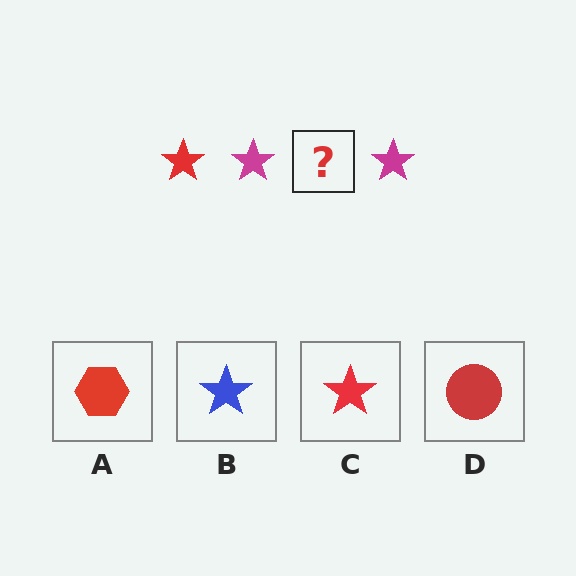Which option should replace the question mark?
Option C.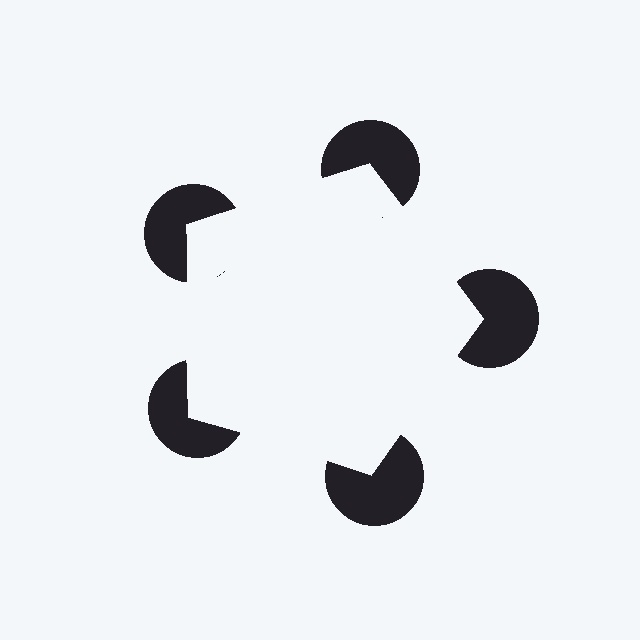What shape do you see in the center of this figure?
An illusory pentagon — its edges are inferred from the aligned wedge cuts in the pac-man discs, not physically drawn.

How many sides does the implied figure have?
5 sides.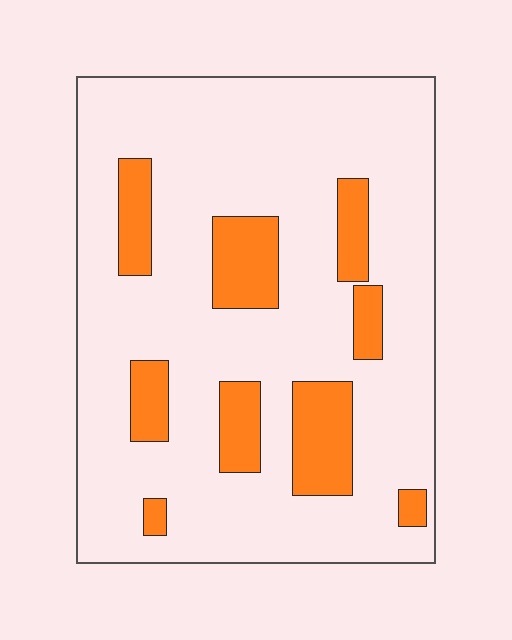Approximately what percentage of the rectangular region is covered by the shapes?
Approximately 20%.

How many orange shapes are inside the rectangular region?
9.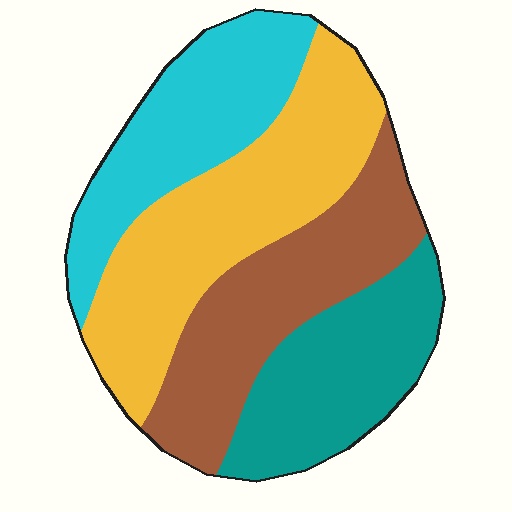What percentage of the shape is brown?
Brown covers about 25% of the shape.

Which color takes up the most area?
Yellow, at roughly 30%.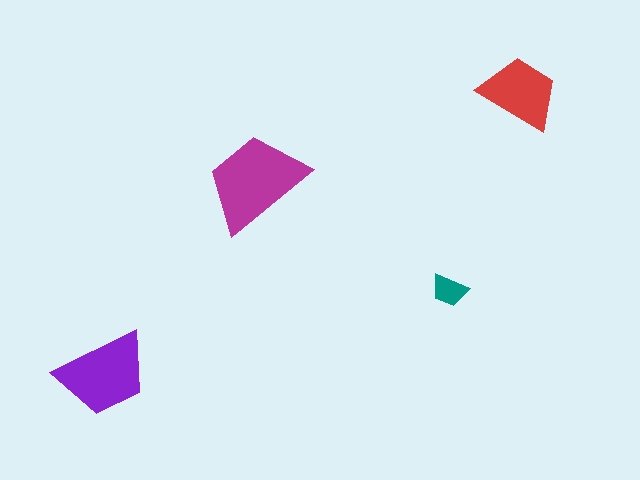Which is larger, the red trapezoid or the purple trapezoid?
The purple one.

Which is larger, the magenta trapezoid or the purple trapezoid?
The magenta one.